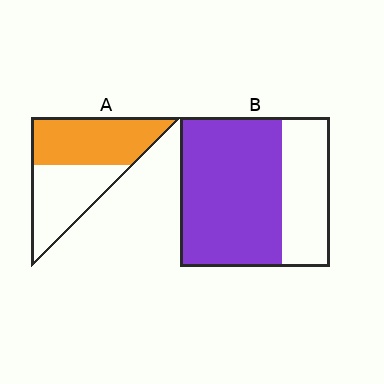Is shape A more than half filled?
Roughly half.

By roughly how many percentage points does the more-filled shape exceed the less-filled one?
By roughly 15 percentage points (B over A).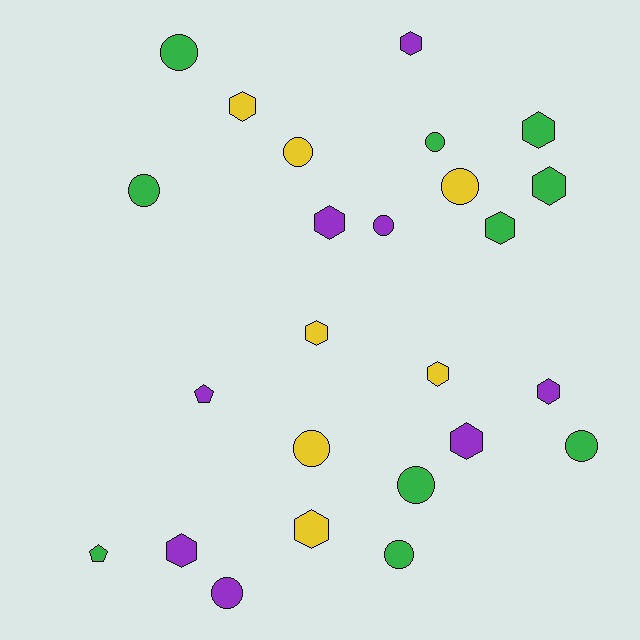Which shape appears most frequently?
Hexagon, with 12 objects.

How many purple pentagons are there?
There is 1 purple pentagon.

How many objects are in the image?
There are 25 objects.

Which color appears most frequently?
Green, with 10 objects.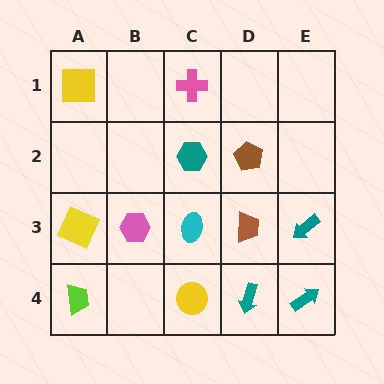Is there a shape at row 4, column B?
No, that cell is empty.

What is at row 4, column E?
A teal arrow.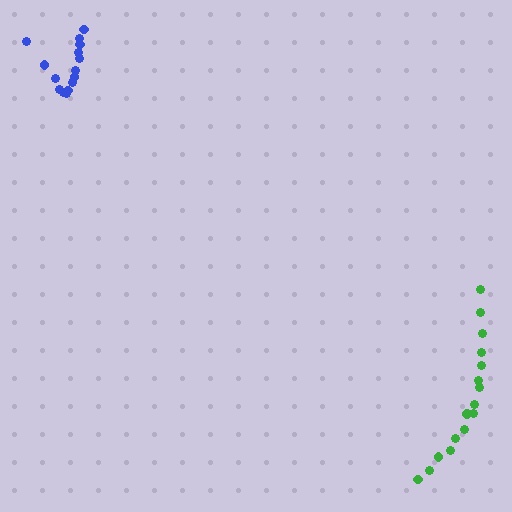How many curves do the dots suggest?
There are 2 distinct paths.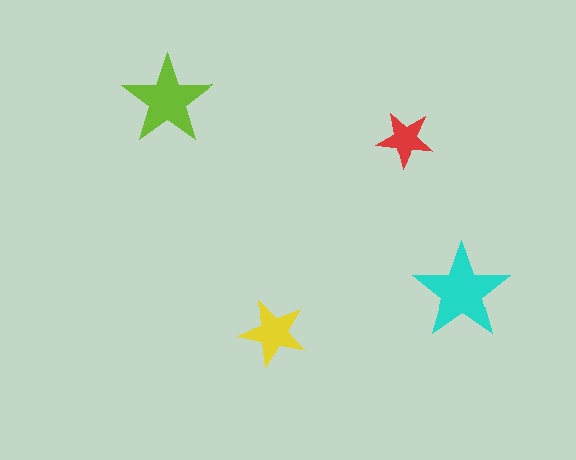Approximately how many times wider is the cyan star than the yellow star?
About 1.5 times wider.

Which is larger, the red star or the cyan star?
The cyan one.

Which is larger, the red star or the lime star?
The lime one.